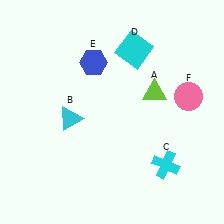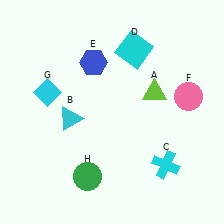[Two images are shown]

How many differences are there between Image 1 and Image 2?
There are 2 differences between the two images.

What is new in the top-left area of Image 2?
A cyan diamond (G) was added in the top-left area of Image 2.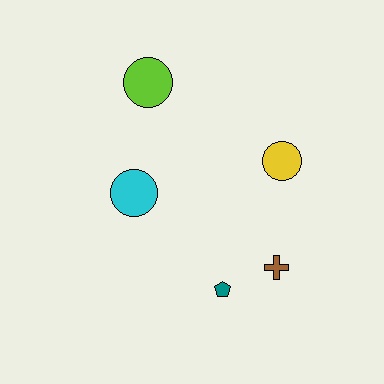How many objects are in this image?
There are 5 objects.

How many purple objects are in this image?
There are no purple objects.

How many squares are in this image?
There are no squares.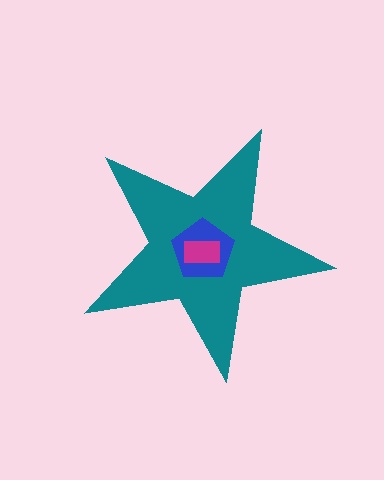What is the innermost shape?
The magenta rectangle.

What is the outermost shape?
The teal star.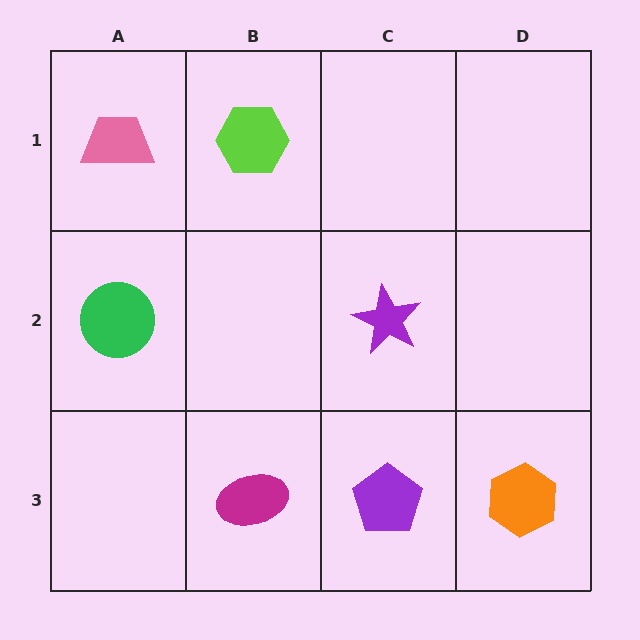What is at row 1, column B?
A lime hexagon.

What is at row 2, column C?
A purple star.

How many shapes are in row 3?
3 shapes.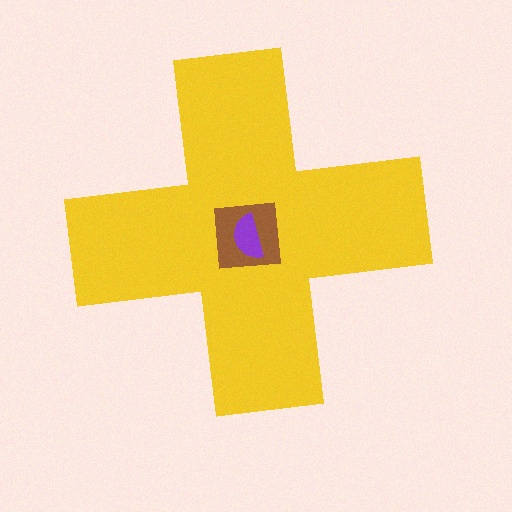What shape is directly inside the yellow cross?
The brown square.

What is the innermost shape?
The purple semicircle.